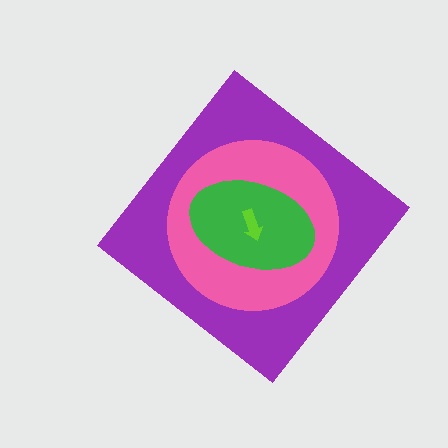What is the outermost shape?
The purple diamond.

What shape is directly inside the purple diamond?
The pink circle.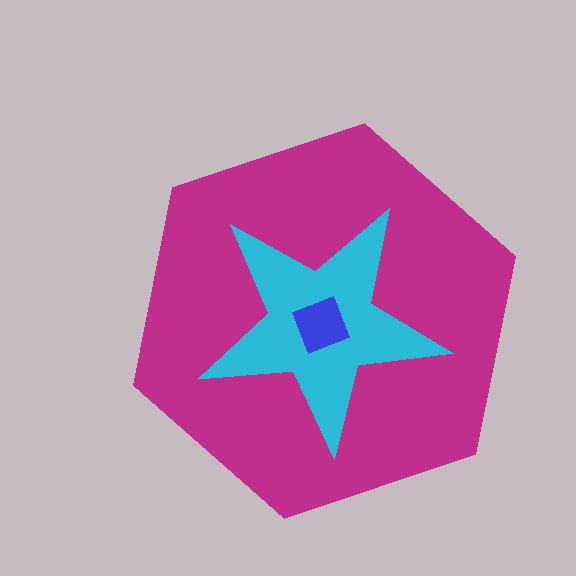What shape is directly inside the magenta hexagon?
The cyan star.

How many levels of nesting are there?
3.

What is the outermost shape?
The magenta hexagon.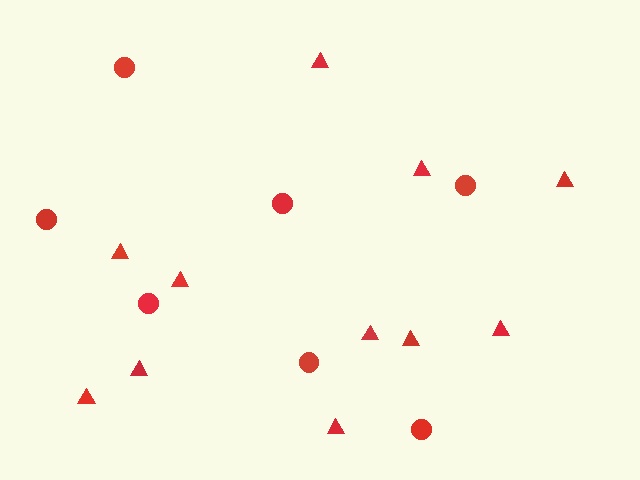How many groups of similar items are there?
There are 2 groups: one group of triangles (11) and one group of circles (7).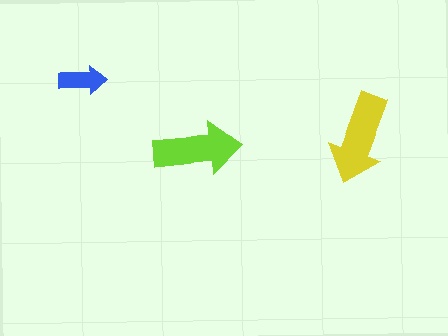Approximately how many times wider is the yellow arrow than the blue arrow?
About 2 times wider.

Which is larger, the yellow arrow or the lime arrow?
The yellow one.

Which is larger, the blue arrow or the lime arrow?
The lime one.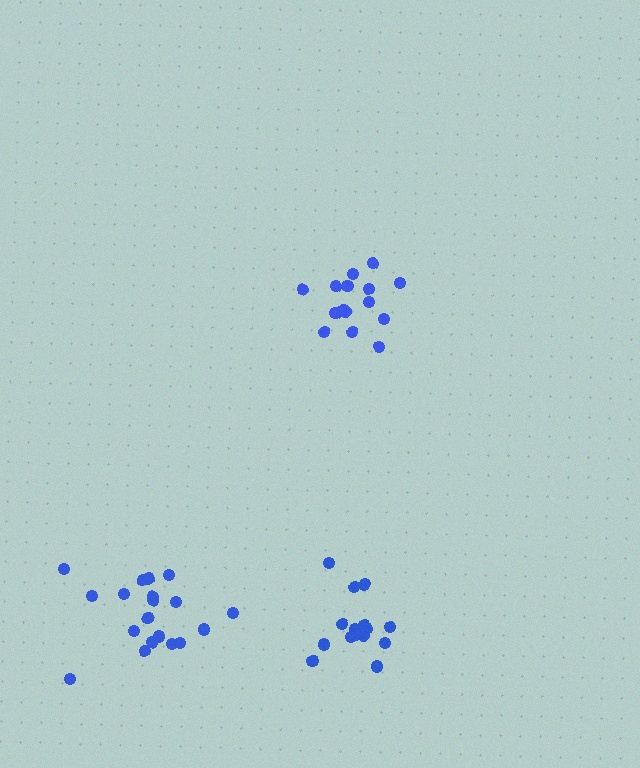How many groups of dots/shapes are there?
There are 3 groups.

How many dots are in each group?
Group 1: 15 dots, Group 2: 19 dots, Group 3: 15 dots (49 total).